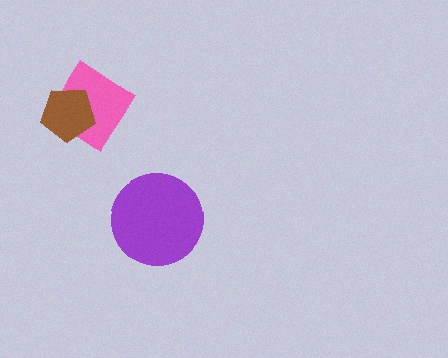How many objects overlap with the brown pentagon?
1 object overlaps with the brown pentagon.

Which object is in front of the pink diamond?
The brown pentagon is in front of the pink diamond.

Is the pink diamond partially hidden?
Yes, it is partially covered by another shape.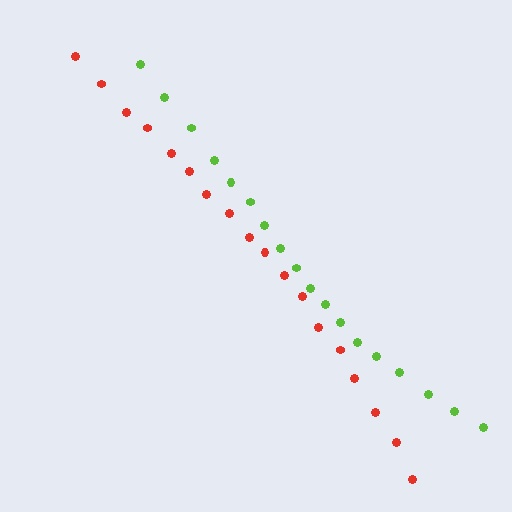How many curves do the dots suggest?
There are 2 distinct paths.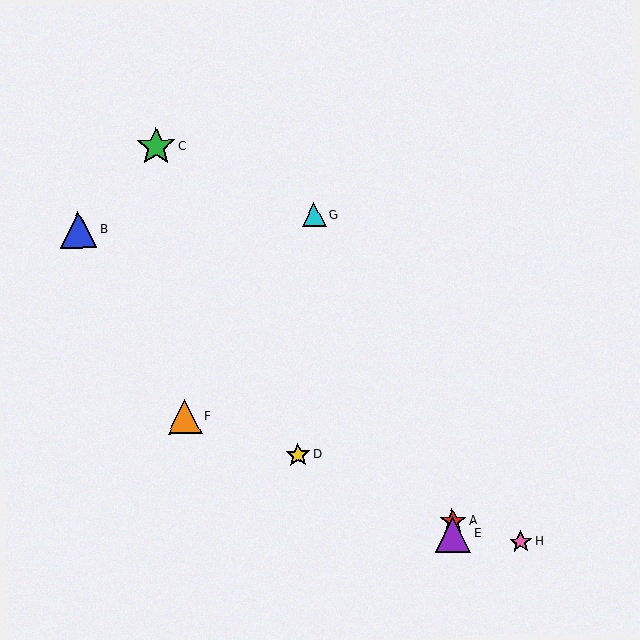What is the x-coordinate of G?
Object G is at x≈314.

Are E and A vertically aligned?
Yes, both are at x≈453.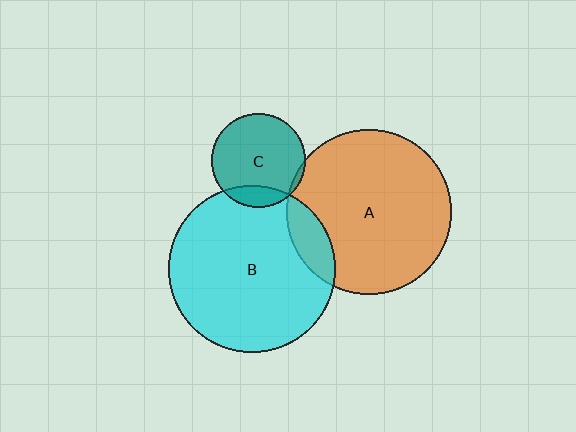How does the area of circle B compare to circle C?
Approximately 3.2 times.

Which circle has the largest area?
Circle B (cyan).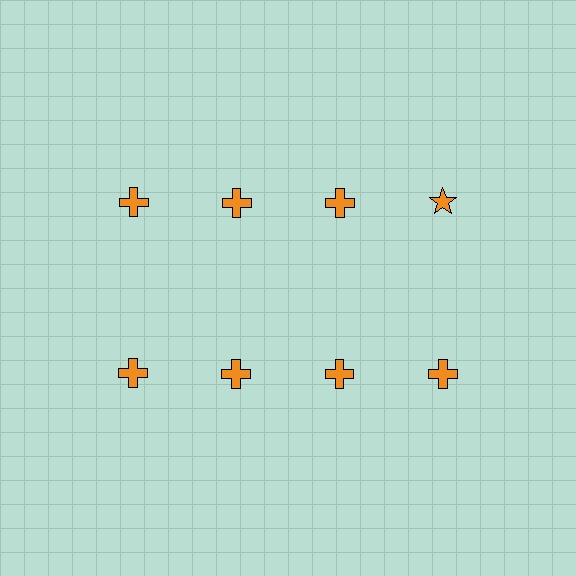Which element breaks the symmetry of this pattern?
The orange star in the top row, second from right column breaks the symmetry. All other shapes are orange crosses.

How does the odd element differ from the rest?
It has a different shape: star instead of cross.